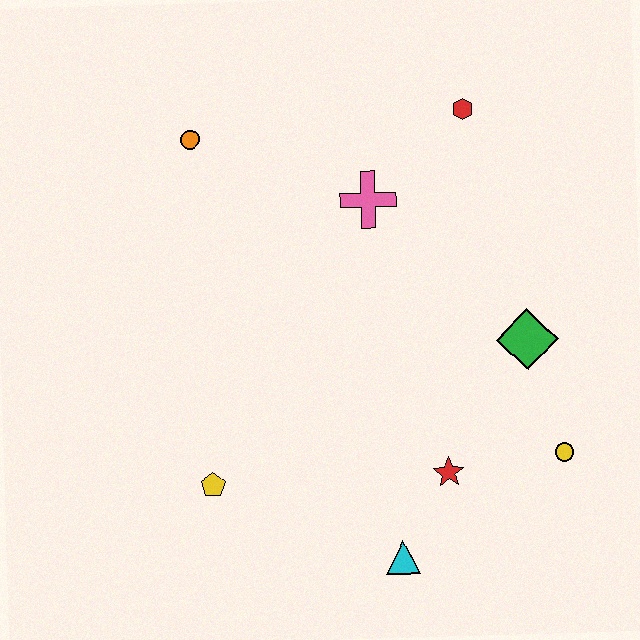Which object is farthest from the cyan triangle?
The orange circle is farthest from the cyan triangle.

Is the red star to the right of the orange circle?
Yes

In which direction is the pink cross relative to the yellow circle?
The pink cross is above the yellow circle.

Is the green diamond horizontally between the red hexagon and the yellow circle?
Yes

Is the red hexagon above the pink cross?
Yes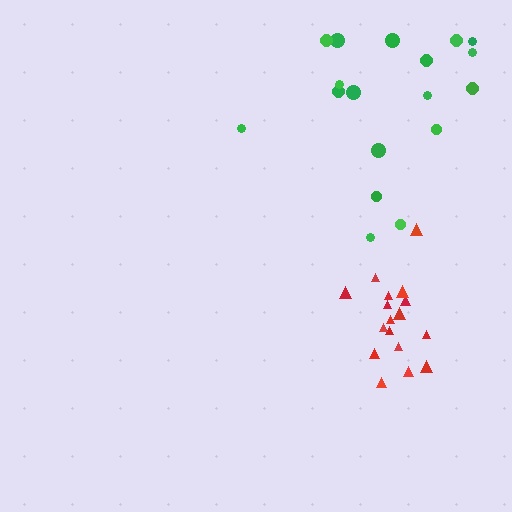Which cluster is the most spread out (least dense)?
Green.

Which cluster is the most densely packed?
Red.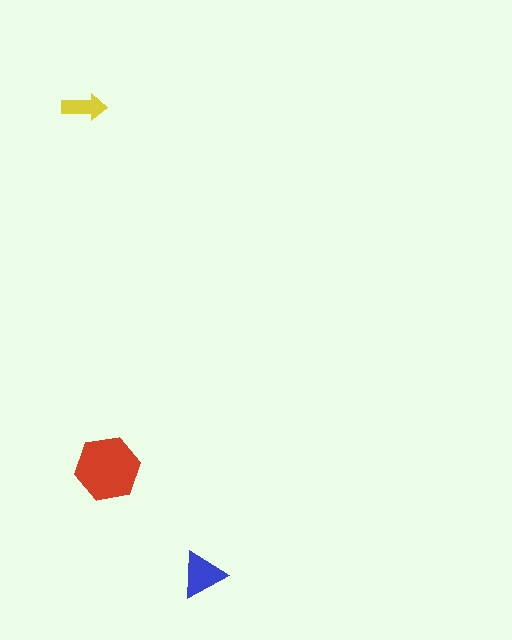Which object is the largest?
The red hexagon.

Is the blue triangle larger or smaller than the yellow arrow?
Larger.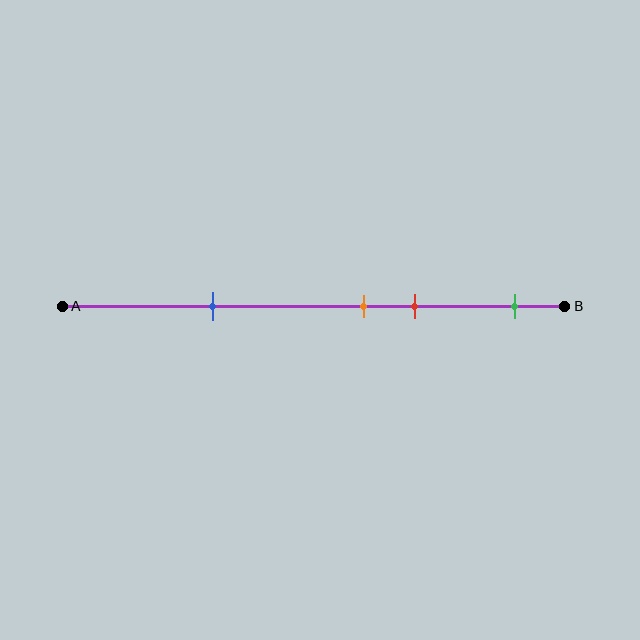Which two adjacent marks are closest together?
The orange and red marks are the closest adjacent pair.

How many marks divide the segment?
There are 4 marks dividing the segment.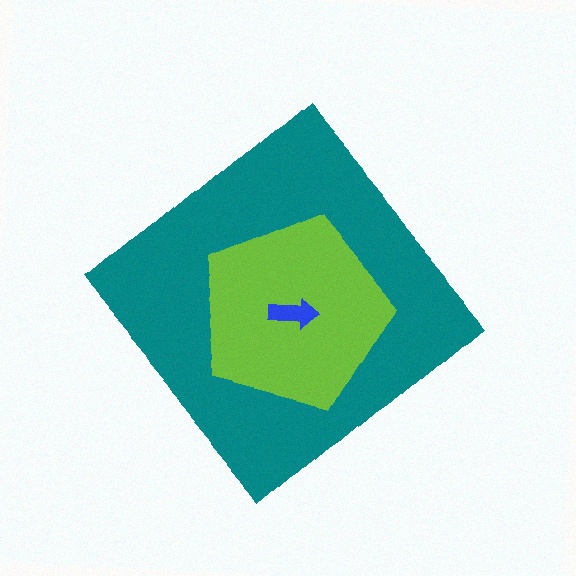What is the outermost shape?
The teal diamond.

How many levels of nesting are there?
3.